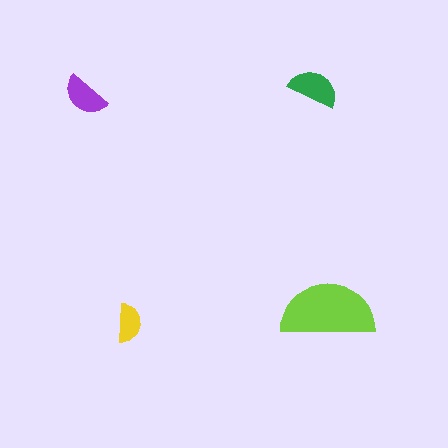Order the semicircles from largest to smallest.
the lime one, the green one, the purple one, the yellow one.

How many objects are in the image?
There are 4 objects in the image.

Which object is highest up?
The green semicircle is topmost.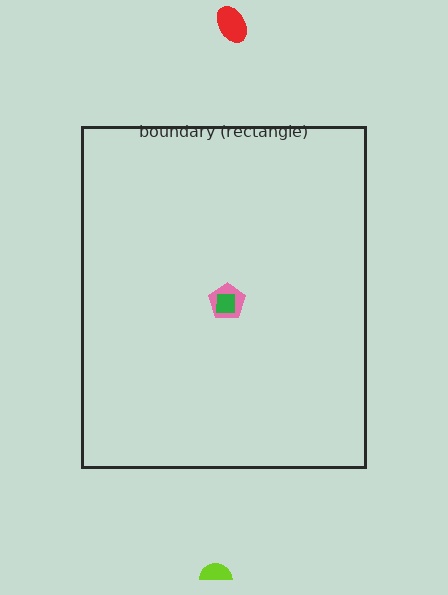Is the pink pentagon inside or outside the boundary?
Inside.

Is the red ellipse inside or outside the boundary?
Outside.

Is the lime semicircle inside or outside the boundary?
Outside.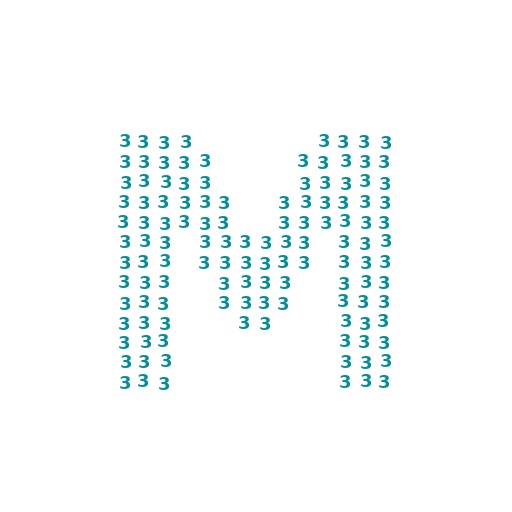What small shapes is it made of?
It is made of small digit 3's.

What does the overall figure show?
The overall figure shows the letter M.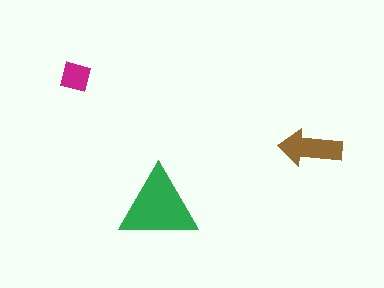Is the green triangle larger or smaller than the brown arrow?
Larger.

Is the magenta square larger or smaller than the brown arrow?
Smaller.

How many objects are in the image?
There are 3 objects in the image.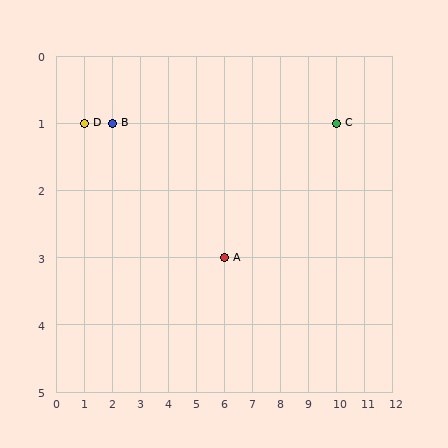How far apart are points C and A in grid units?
Points C and A are 4 columns and 2 rows apart (about 4.5 grid units diagonally).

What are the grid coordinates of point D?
Point D is at grid coordinates (1, 1).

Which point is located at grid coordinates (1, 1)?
Point D is at (1, 1).